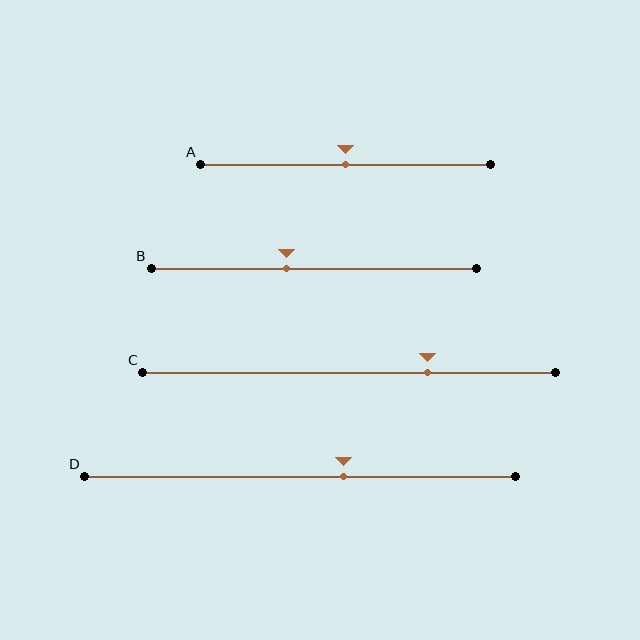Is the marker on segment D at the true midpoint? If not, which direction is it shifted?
No, the marker on segment D is shifted to the right by about 10% of the segment length.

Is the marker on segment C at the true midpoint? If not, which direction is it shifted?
No, the marker on segment C is shifted to the right by about 19% of the segment length.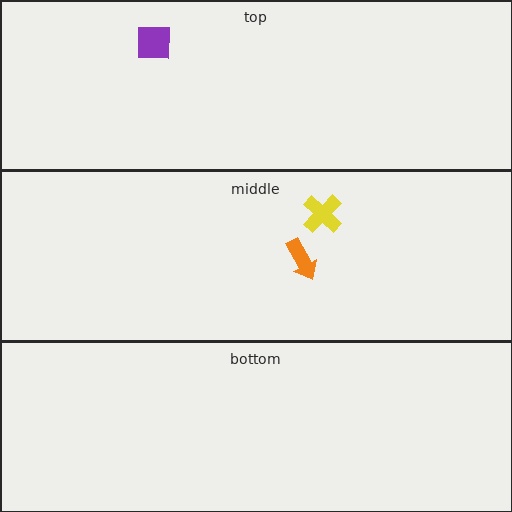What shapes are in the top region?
The purple square.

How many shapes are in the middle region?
2.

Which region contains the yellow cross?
The middle region.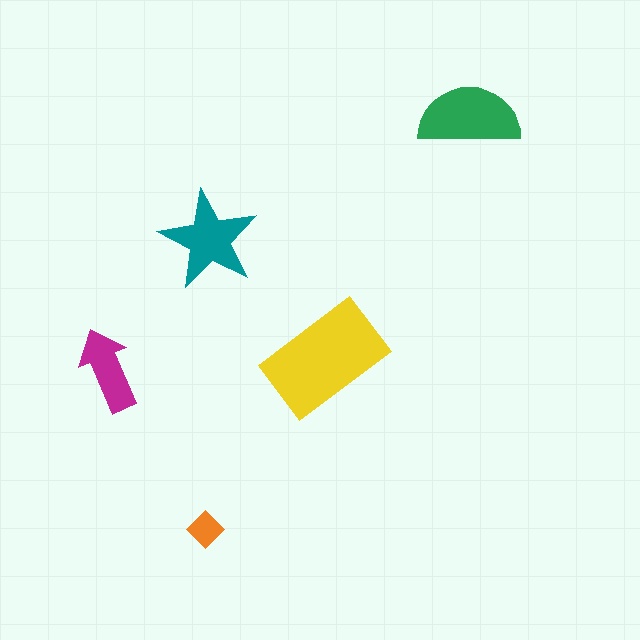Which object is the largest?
The yellow rectangle.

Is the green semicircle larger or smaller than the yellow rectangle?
Smaller.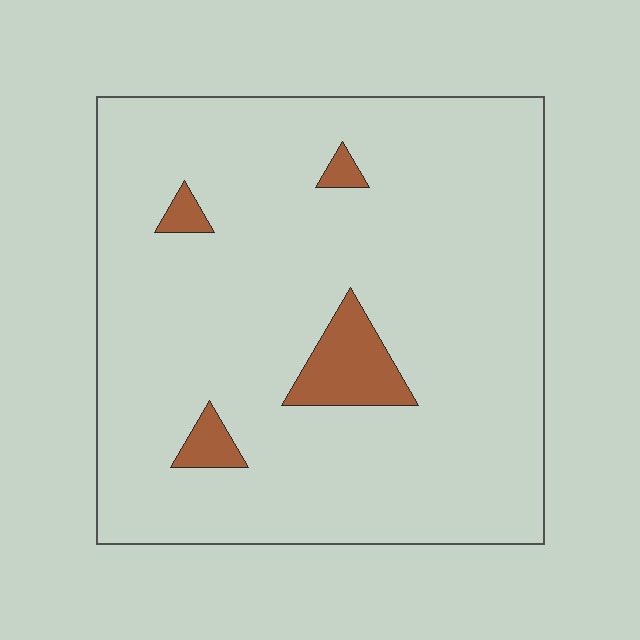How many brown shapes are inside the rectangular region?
4.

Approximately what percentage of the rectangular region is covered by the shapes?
Approximately 5%.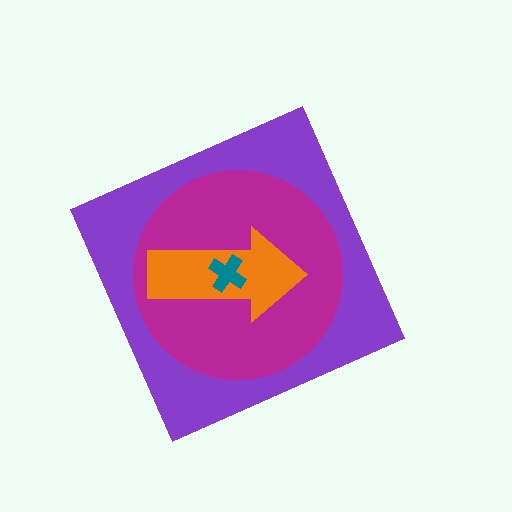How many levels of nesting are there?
4.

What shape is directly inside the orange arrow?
The teal cross.